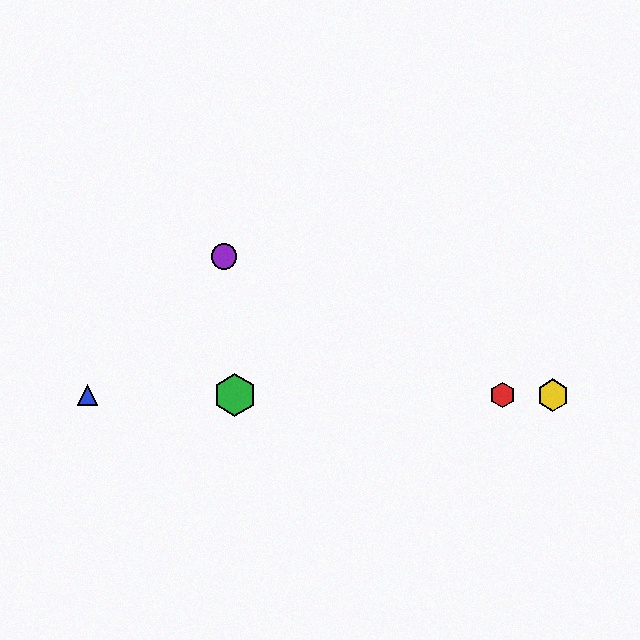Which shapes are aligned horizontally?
The red hexagon, the blue triangle, the green hexagon, the yellow hexagon are aligned horizontally.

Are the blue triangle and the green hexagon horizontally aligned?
Yes, both are at y≈395.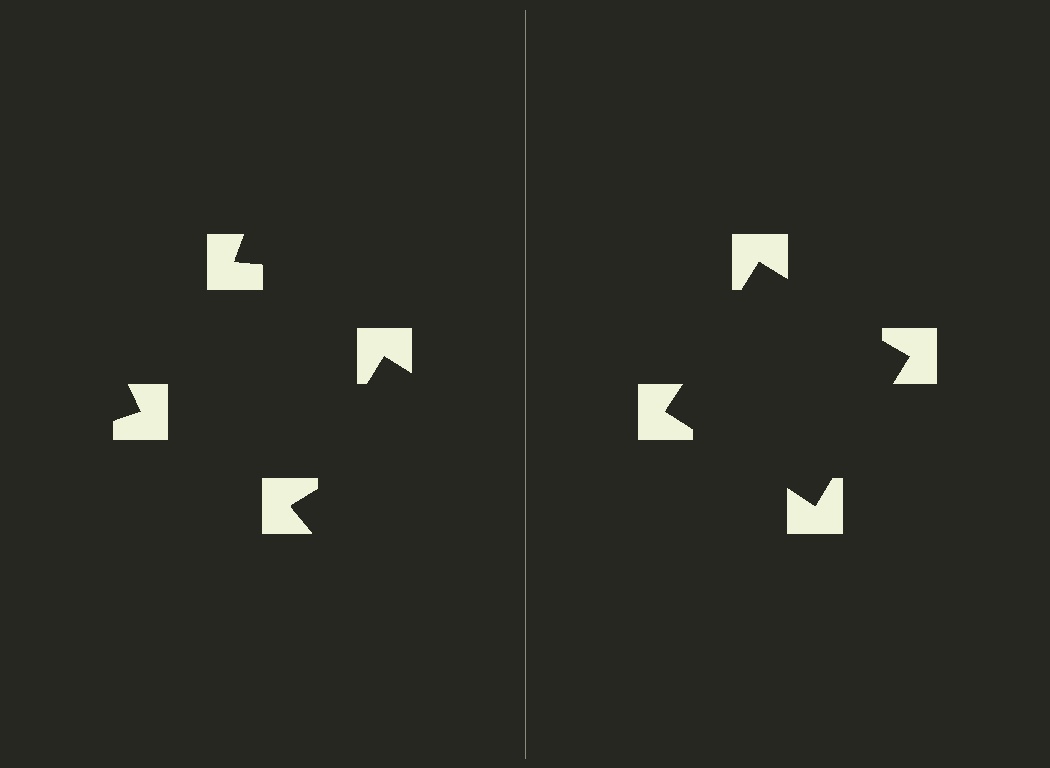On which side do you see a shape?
An illusory square appears on the right side. On the left side the wedge cuts are rotated, so no coherent shape forms.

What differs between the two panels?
The notched squares are positioned identically on both sides; only the wedge orientations differ. On the right they align to a square; on the left they are misaligned.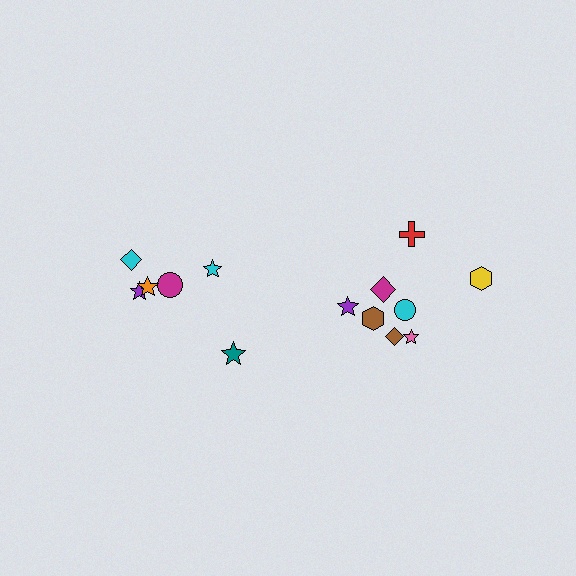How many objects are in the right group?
There are 8 objects.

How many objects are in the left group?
There are 6 objects.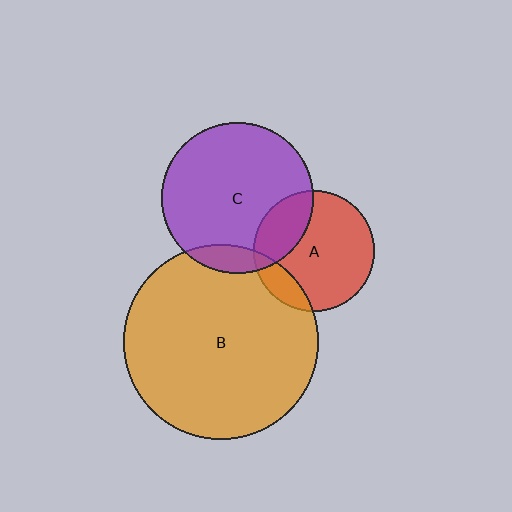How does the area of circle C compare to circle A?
Approximately 1.6 times.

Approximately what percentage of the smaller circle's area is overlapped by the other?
Approximately 10%.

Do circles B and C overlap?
Yes.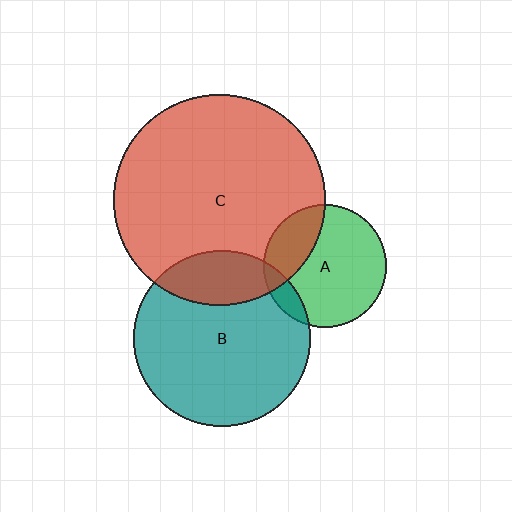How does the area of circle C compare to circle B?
Approximately 1.4 times.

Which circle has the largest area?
Circle C (red).